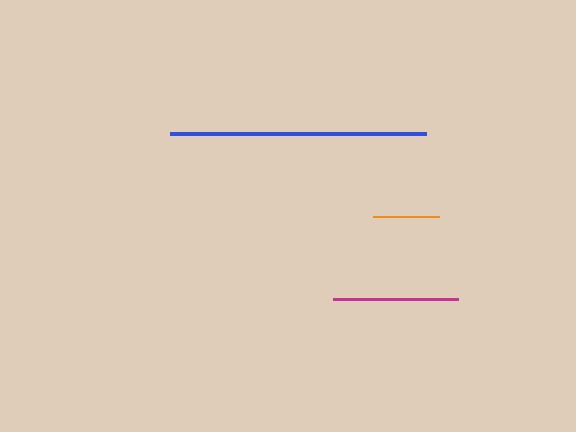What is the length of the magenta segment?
The magenta segment is approximately 125 pixels long.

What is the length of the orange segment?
The orange segment is approximately 66 pixels long.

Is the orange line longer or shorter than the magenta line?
The magenta line is longer than the orange line.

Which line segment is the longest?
The blue line is the longest at approximately 256 pixels.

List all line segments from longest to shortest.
From longest to shortest: blue, magenta, orange.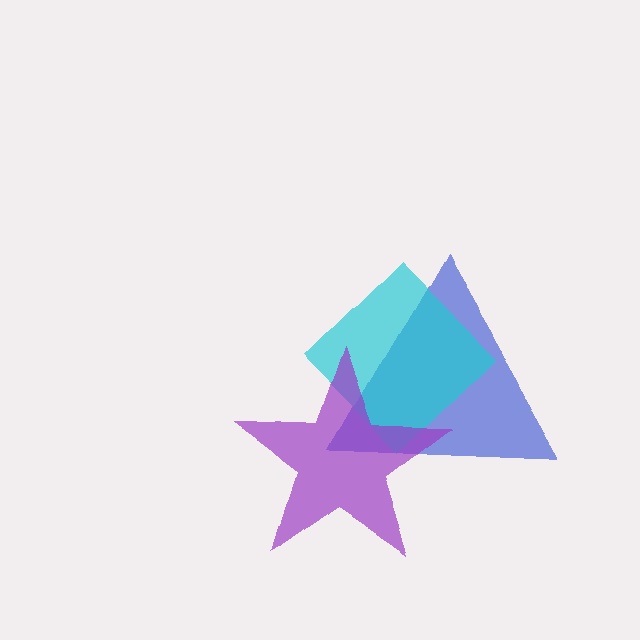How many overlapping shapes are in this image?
There are 3 overlapping shapes in the image.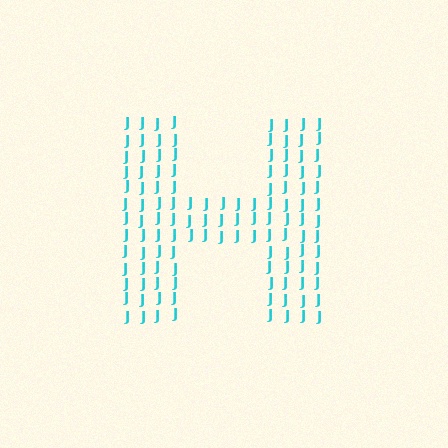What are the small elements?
The small elements are letter J's.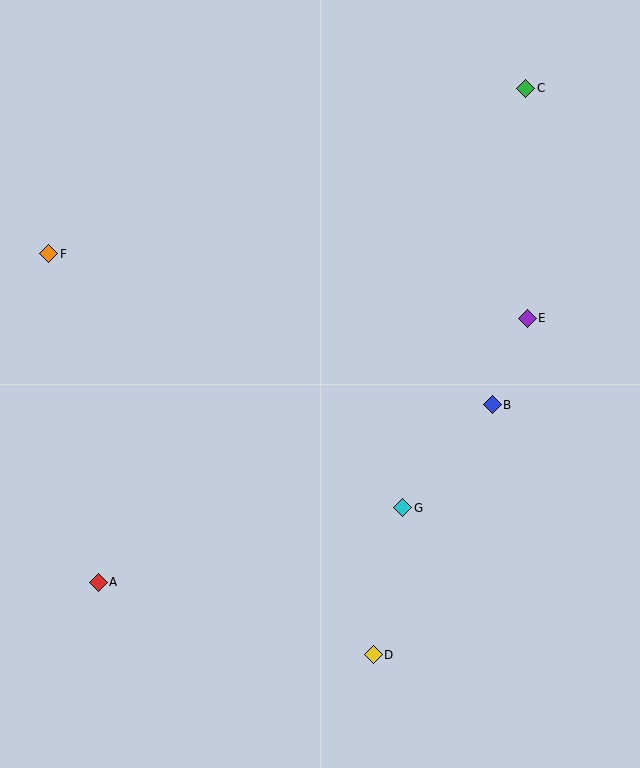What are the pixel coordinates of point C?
Point C is at (526, 88).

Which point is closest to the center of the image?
Point G at (403, 508) is closest to the center.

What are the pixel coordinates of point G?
Point G is at (403, 508).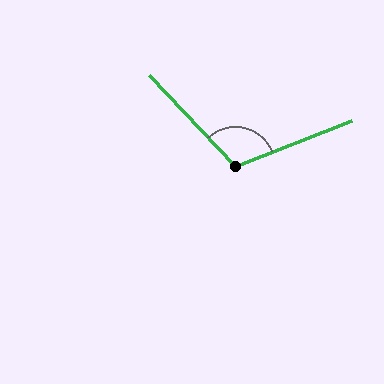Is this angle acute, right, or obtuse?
It is obtuse.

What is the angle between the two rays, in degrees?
Approximately 112 degrees.